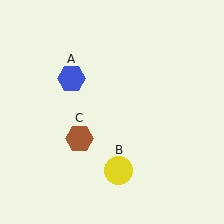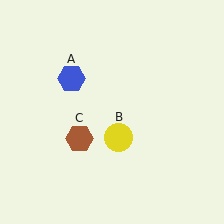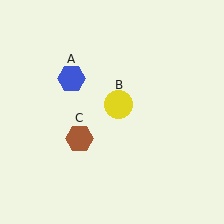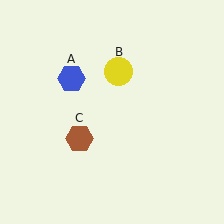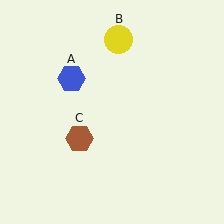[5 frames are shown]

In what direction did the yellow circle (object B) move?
The yellow circle (object B) moved up.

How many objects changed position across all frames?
1 object changed position: yellow circle (object B).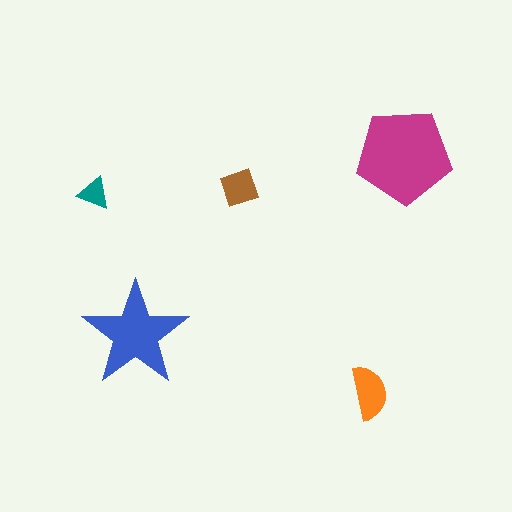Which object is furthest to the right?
The magenta pentagon is rightmost.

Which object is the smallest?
The teal triangle.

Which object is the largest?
The magenta pentagon.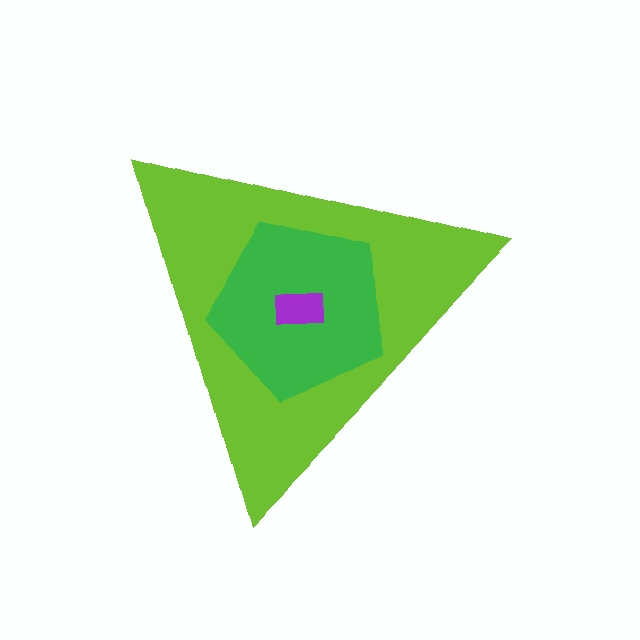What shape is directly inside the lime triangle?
The green pentagon.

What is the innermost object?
The purple rectangle.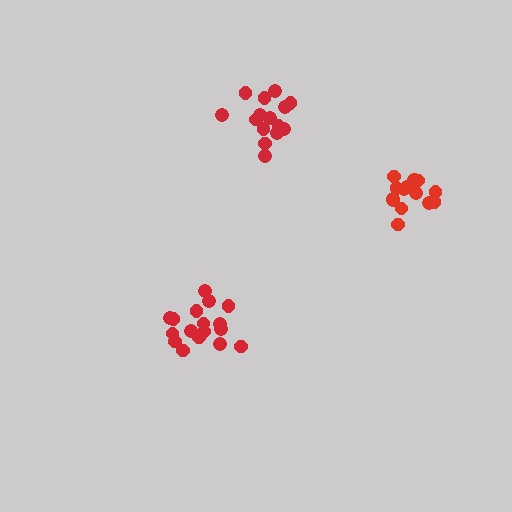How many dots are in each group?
Group 1: 17 dots, Group 2: 16 dots, Group 3: 15 dots (48 total).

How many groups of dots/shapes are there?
There are 3 groups.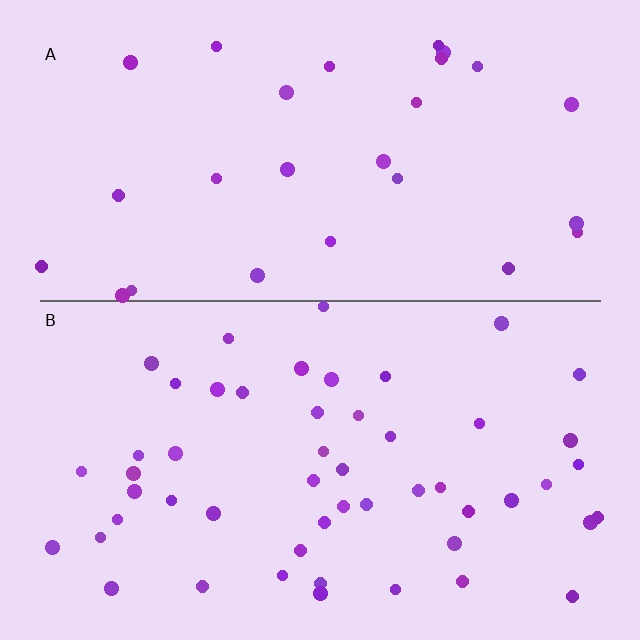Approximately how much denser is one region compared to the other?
Approximately 1.9× — region B over region A.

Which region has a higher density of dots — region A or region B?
B (the bottom).